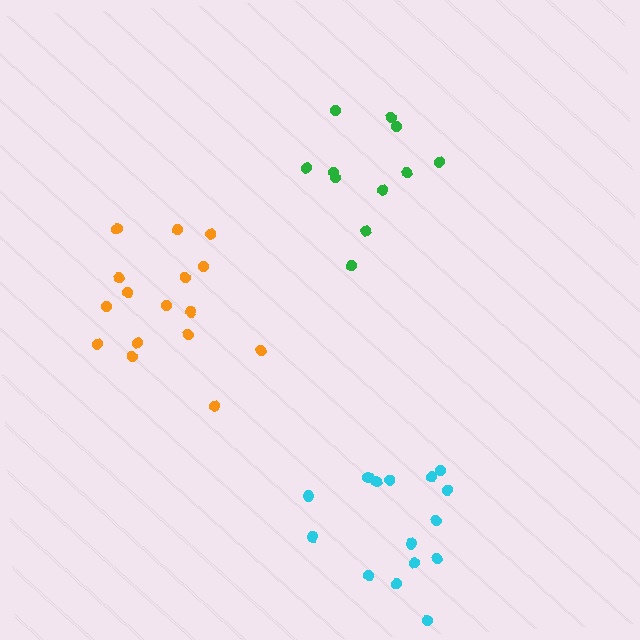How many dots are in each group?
Group 1: 11 dots, Group 2: 16 dots, Group 3: 15 dots (42 total).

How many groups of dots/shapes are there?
There are 3 groups.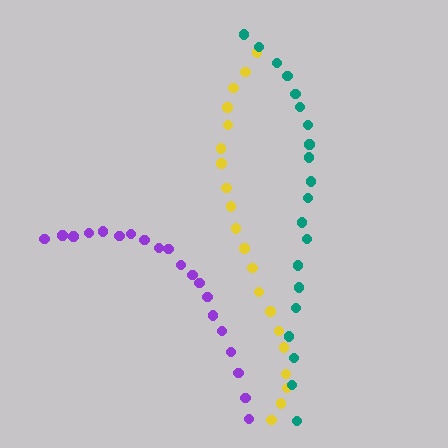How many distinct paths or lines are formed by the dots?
There are 3 distinct paths.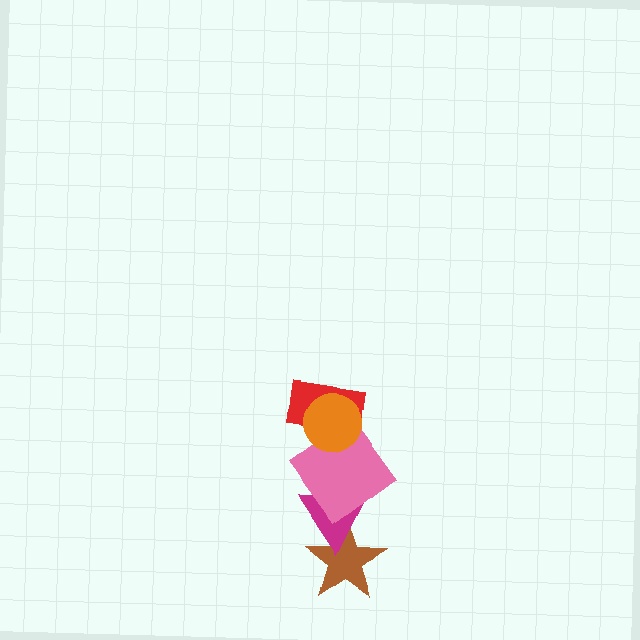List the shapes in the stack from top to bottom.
From top to bottom: the orange circle, the red rectangle, the pink diamond, the magenta triangle, the brown star.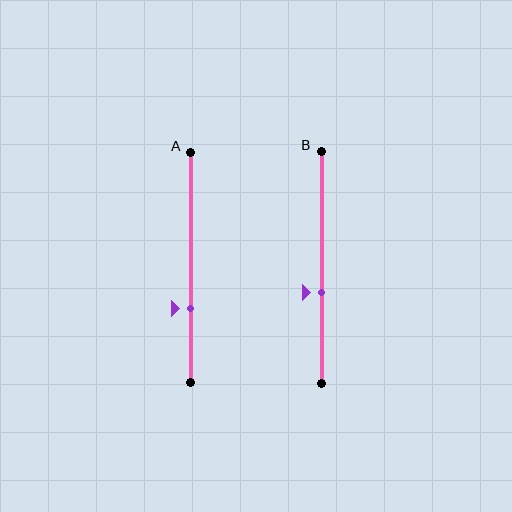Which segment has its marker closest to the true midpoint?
Segment B has its marker closest to the true midpoint.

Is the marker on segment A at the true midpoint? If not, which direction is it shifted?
No, the marker on segment A is shifted downward by about 18% of the segment length.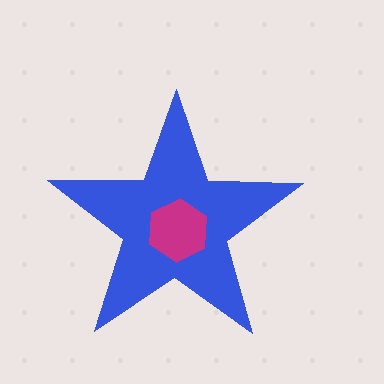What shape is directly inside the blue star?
The magenta hexagon.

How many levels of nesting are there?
2.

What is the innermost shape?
The magenta hexagon.